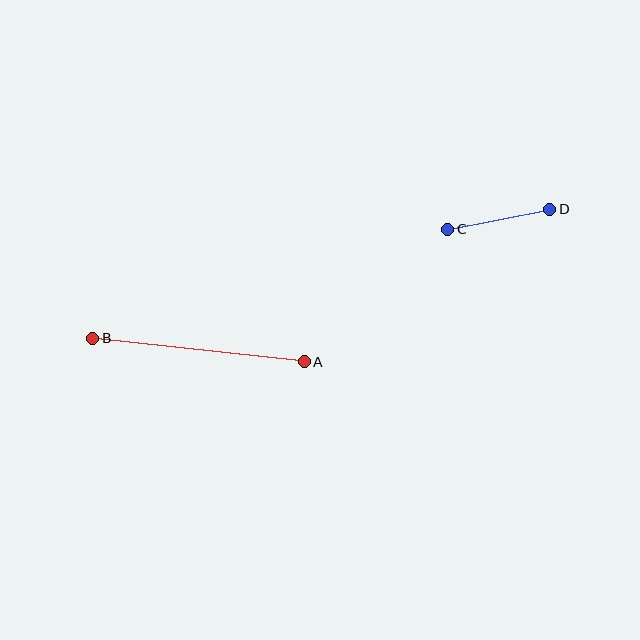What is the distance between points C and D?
The distance is approximately 104 pixels.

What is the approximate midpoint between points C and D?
The midpoint is at approximately (499, 219) pixels.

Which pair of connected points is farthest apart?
Points A and B are farthest apart.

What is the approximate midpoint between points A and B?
The midpoint is at approximately (198, 350) pixels.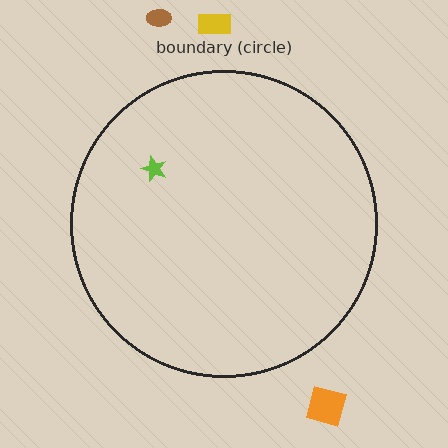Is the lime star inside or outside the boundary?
Inside.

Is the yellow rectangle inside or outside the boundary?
Outside.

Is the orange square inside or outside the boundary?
Outside.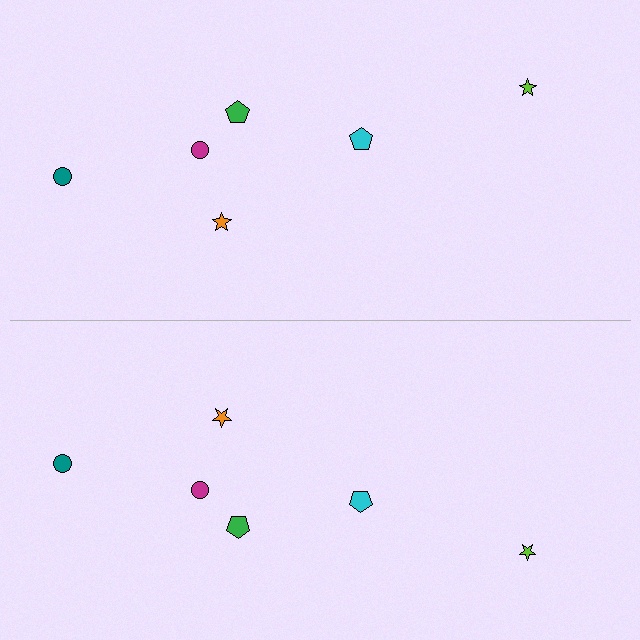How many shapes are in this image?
There are 12 shapes in this image.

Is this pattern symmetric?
Yes, this pattern has bilateral (reflection) symmetry.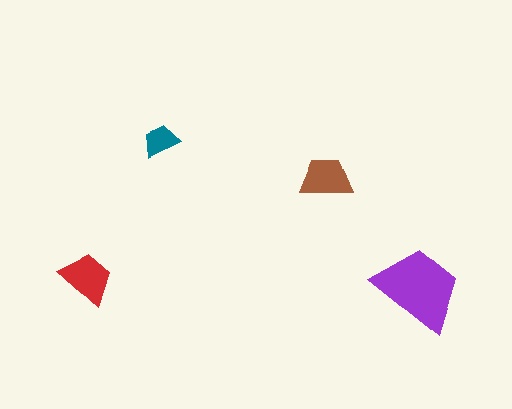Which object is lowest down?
The purple trapezoid is bottommost.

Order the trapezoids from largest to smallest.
the purple one, the red one, the brown one, the teal one.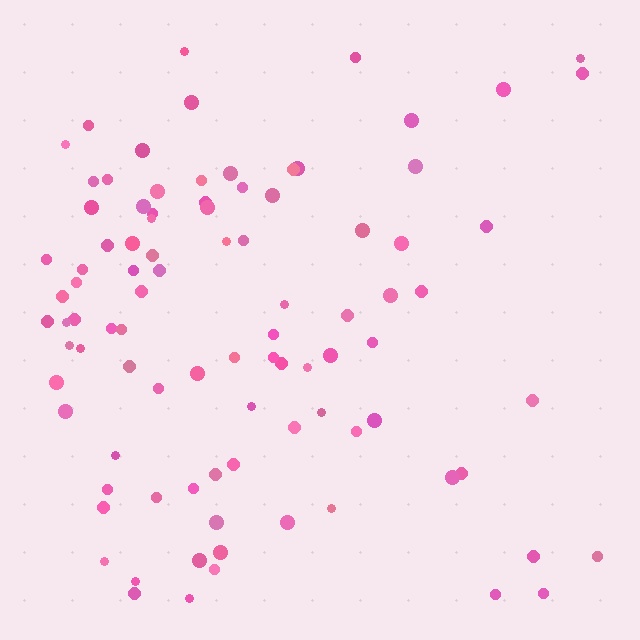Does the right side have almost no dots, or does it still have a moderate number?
Still a moderate number, just noticeably fewer than the left.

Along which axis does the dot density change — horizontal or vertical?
Horizontal.